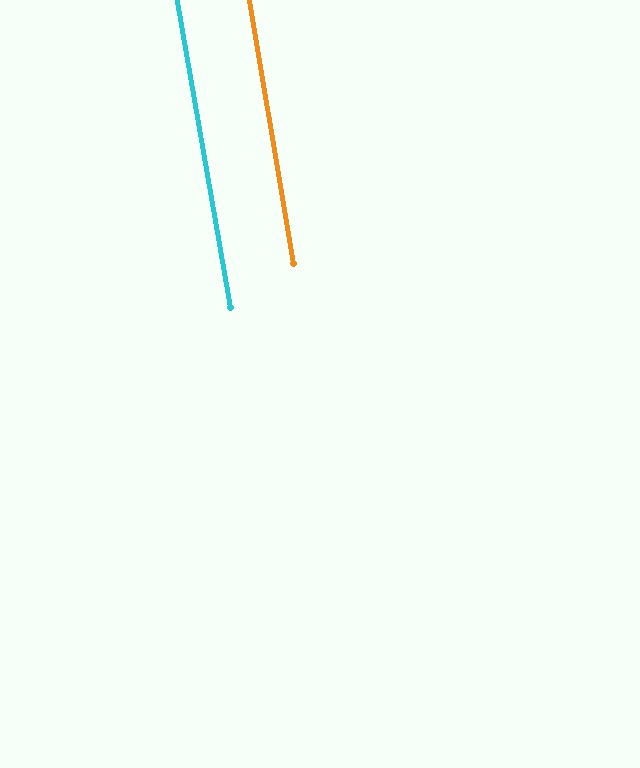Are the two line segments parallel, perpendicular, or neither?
Parallel — their directions differ by only 0.3°.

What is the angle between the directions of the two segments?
Approximately 0 degrees.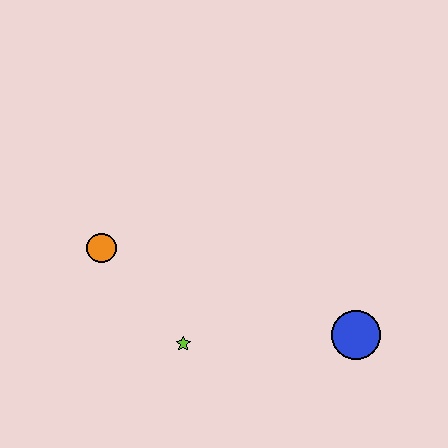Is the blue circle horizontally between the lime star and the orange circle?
No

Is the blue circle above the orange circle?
No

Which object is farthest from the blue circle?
The orange circle is farthest from the blue circle.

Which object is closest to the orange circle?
The lime star is closest to the orange circle.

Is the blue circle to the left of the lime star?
No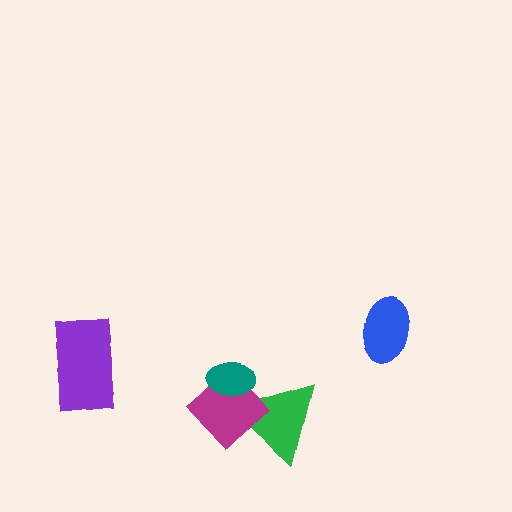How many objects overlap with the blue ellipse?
0 objects overlap with the blue ellipse.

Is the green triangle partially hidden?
Yes, it is partially covered by another shape.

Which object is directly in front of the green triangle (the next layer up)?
The magenta diamond is directly in front of the green triangle.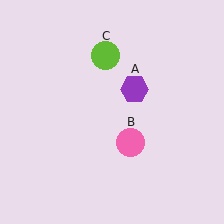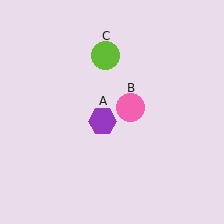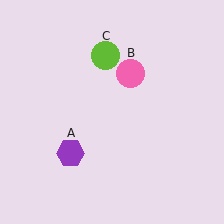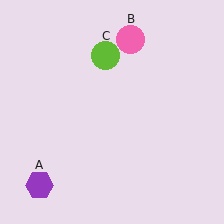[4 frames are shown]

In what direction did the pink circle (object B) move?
The pink circle (object B) moved up.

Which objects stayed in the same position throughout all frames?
Lime circle (object C) remained stationary.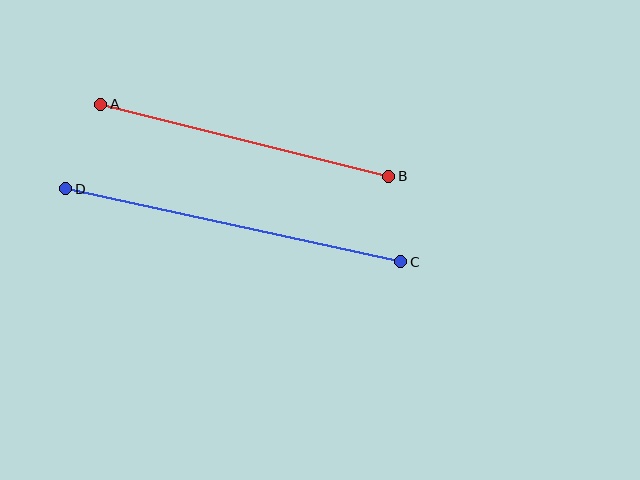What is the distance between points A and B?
The distance is approximately 297 pixels.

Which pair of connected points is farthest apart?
Points C and D are farthest apart.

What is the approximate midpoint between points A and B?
The midpoint is at approximately (245, 140) pixels.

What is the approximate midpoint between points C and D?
The midpoint is at approximately (233, 225) pixels.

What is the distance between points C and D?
The distance is approximately 343 pixels.